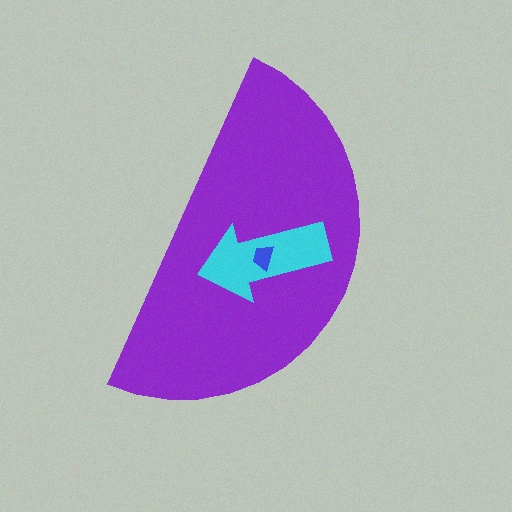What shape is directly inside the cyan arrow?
The blue trapezoid.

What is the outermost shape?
The purple semicircle.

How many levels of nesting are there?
3.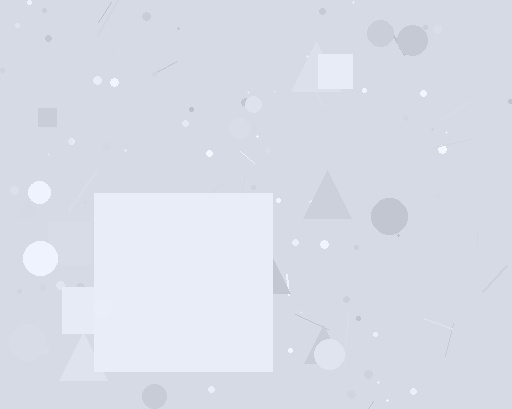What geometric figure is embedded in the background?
A square is embedded in the background.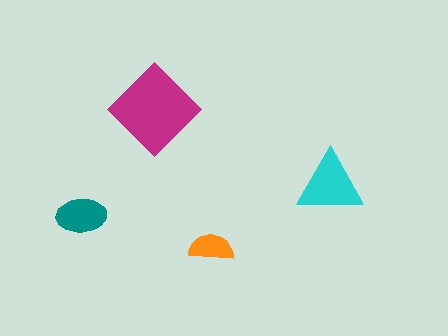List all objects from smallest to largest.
The orange semicircle, the teal ellipse, the cyan triangle, the magenta diamond.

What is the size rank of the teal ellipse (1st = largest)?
3rd.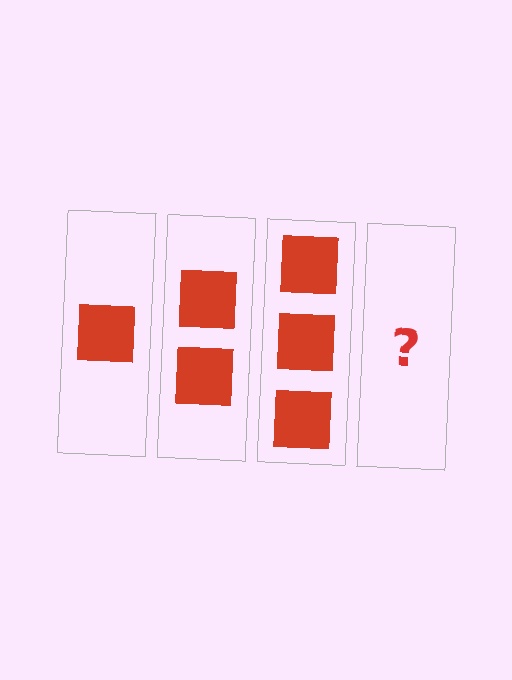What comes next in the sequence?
The next element should be 4 squares.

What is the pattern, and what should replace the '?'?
The pattern is that each step adds one more square. The '?' should be 4 squares.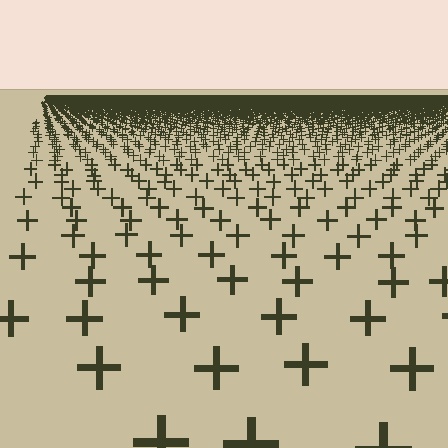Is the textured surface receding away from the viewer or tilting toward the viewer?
The surface is receding away from the viewer. Texture elements get smaller and denser toward the top.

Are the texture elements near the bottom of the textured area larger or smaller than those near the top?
Larger. Near the bottom, elements are closer to the viewer and appear at a bigger on-screen size.